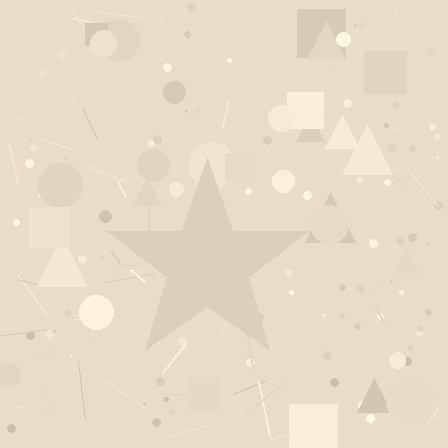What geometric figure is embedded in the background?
A star is embedded in the background.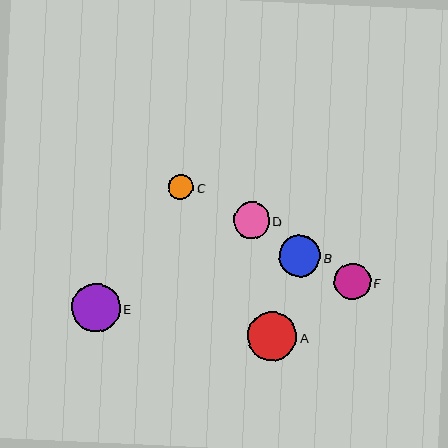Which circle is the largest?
Circle A is the largest with a size of approximately 49 pixels.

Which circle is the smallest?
Circle C is the smallest with a size of approximately 25 pixels.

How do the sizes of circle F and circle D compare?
Circle F and circle D are approximately the same size.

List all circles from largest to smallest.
From largest to smallest: A, E, B, F, D, C.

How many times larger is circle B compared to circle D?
Circle B is approximately 1.1 times the size of circle D.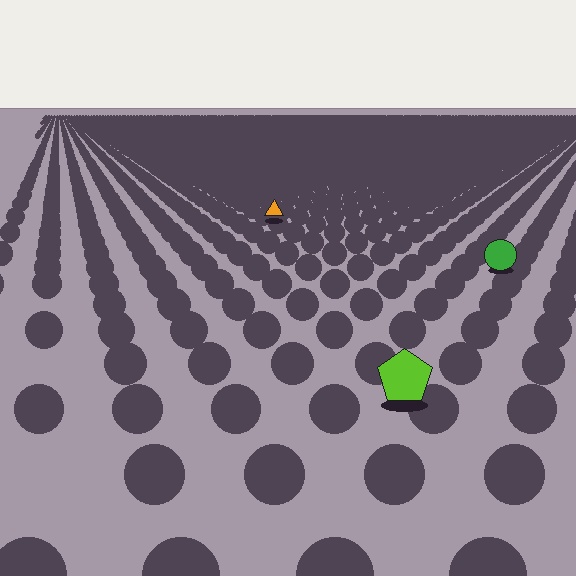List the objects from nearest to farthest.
From nearest to farthest: the lime pentagon, the green circle, the orange triangle.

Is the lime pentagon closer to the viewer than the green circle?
Yes. The lime pentagon is closer — you can tell from the texture gradient: the ground texture is coarser near it.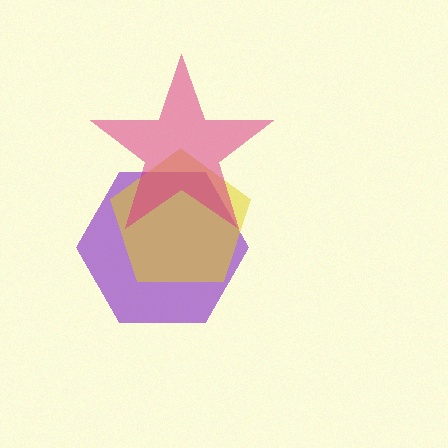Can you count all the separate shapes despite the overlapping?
Yes, there are 3 separate shapes.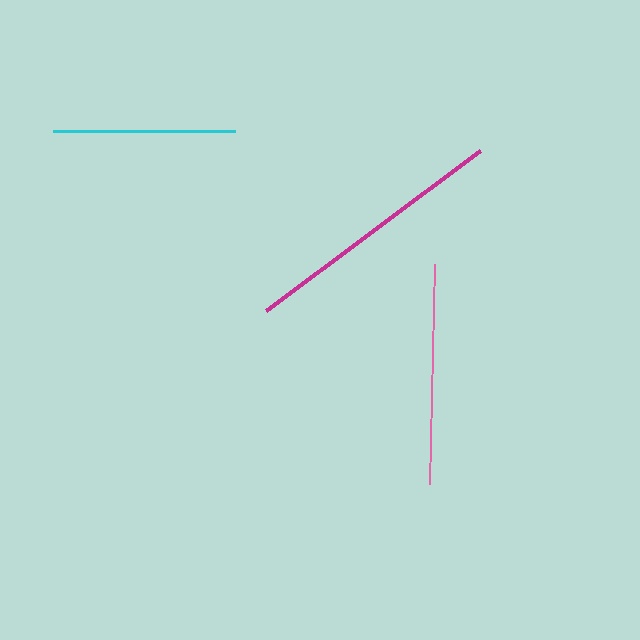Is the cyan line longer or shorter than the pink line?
The pink line is longer than the cyan line.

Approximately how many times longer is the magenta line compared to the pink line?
The magenta line is approximately 1.2 times the length of the pink line.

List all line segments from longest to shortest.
From longest to shortest: magenta, pink, cyan.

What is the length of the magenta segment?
The magenta segment is approximately 266 pixels long.